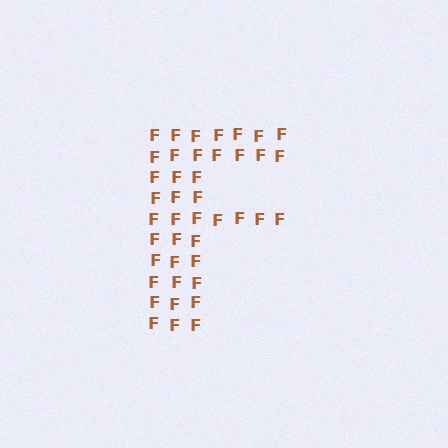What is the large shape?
The large shape is the letter F.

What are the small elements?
The small elements are letter F's.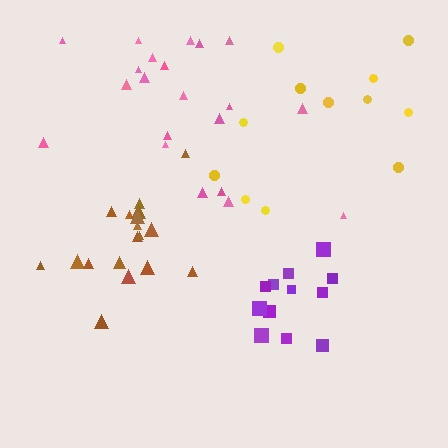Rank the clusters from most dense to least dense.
brown, purple, pink, yellow.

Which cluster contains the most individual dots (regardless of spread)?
Pink (21).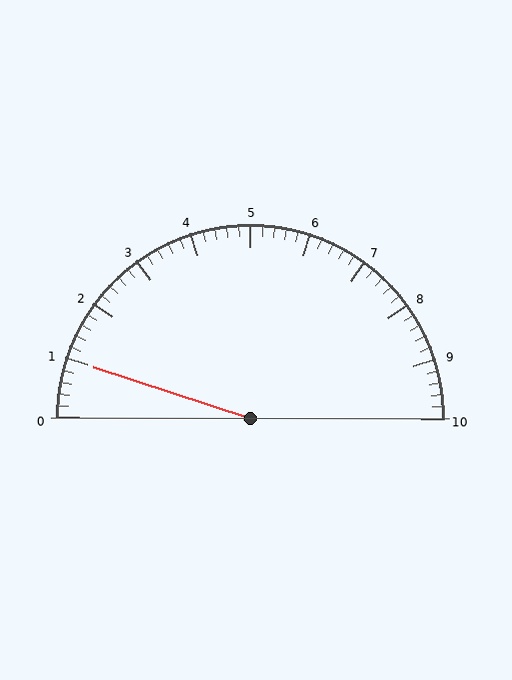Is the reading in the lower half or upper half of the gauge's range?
The reading is in the lower half of the range (0 to 10).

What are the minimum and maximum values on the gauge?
The gauge ranges from 0 to 10.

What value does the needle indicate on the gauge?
The needle indicates approximately 1.0.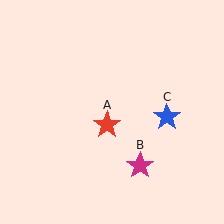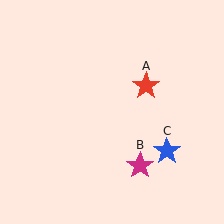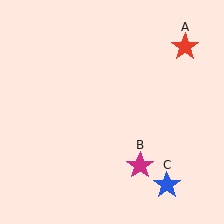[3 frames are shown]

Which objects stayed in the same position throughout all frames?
Magenta star (object B) remained stationary.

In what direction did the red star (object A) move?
The red star (object A) moved up and to the right.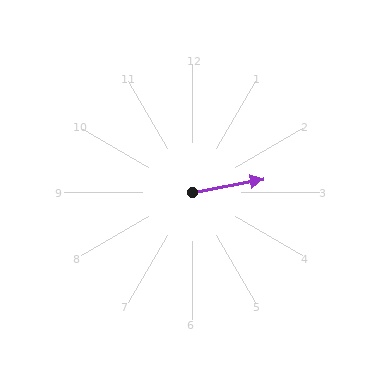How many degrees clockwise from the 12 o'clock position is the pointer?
Approximately 80 degrees.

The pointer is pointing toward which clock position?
Roughly 3 o'clock.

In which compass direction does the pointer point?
East.